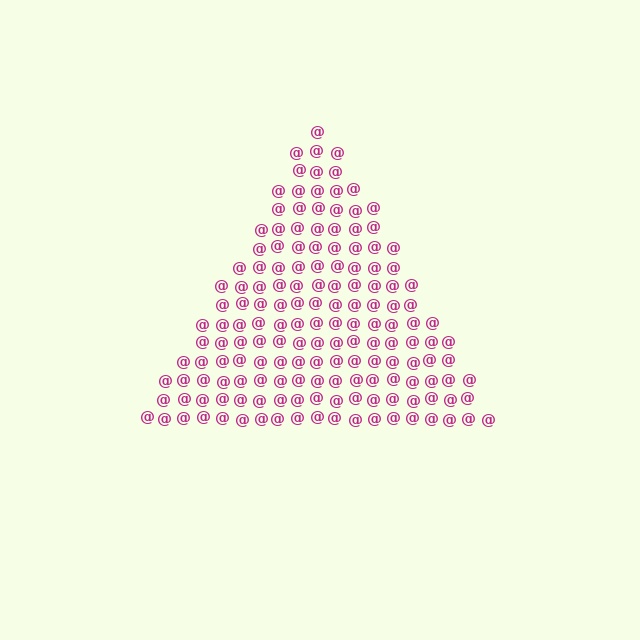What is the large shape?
The large shape is a triangle.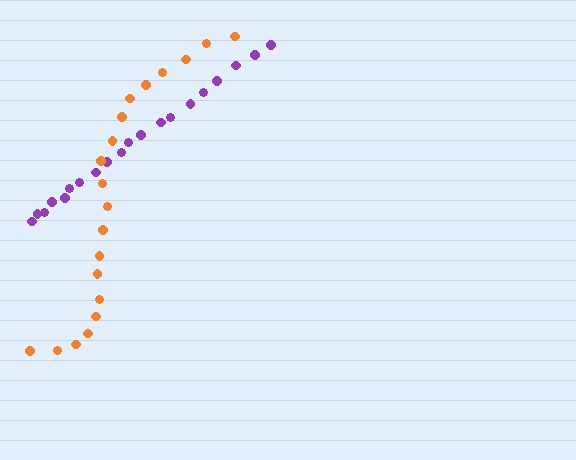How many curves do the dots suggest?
There are 2 distinct paths.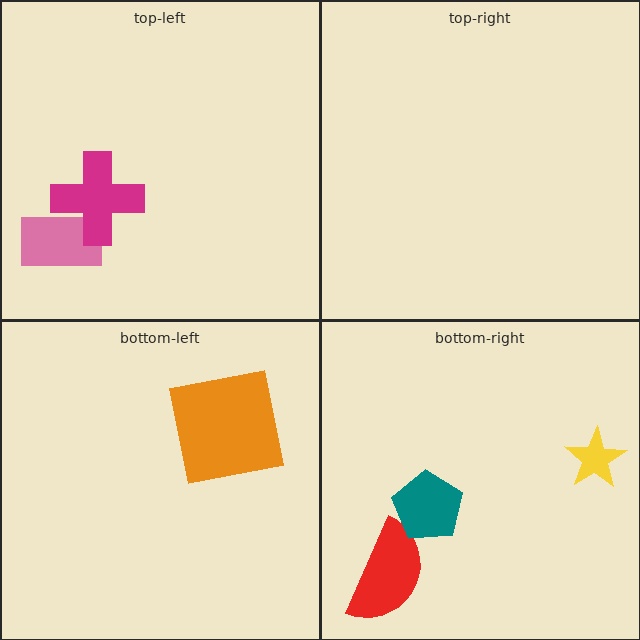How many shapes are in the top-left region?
2.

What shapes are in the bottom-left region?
The orange square.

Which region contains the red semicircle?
The bottom-right region.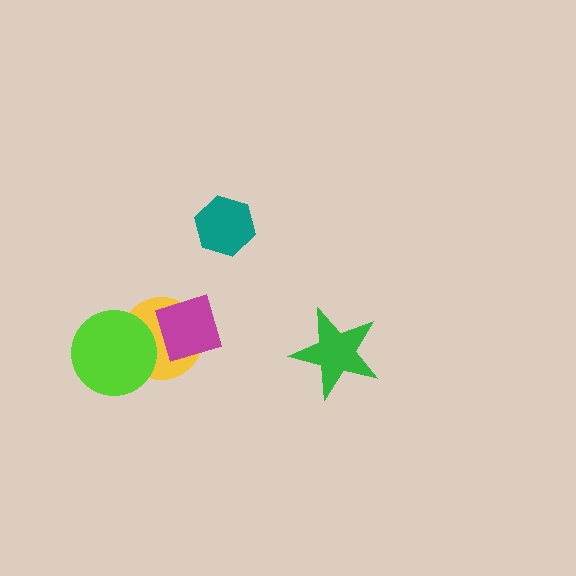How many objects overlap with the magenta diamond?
1 object overlaps with the magenta diamond.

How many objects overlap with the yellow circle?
2 objects overlap with the yellow circle.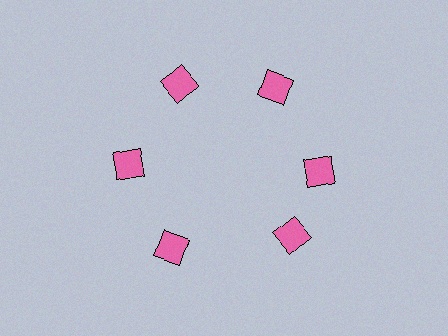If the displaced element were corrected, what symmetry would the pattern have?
It would have 6-fold rotational symmetry — the pattern would map onto itself every 60 degrees.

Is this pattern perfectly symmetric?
No. The 6 pink diamonds are arranged in a ring, but one element near the 5 o'clock position is rotated out of alignment along the ring, breaking the 6-fold rotational symmetry.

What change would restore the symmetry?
The symmetry would be restored by rotating it back into even spacing with its neighbors so that all 6 diamonds sit at equal angles and equal distance from the center.